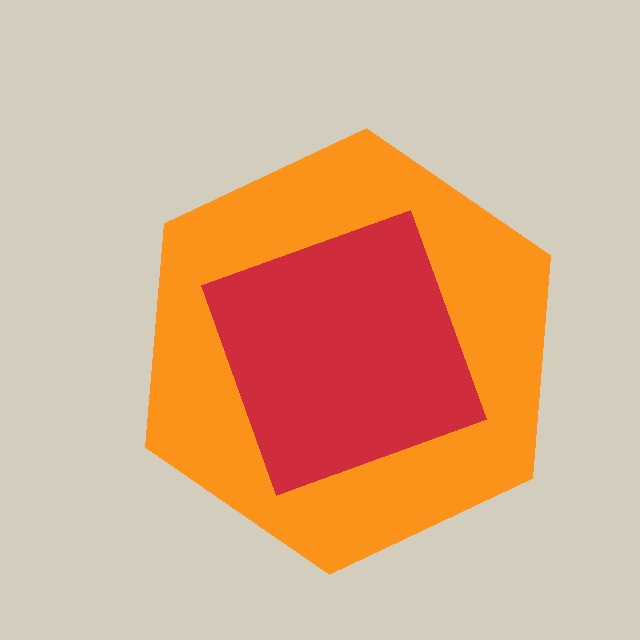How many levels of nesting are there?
2.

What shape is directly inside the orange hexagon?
The red diamond.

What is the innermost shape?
The red diamond.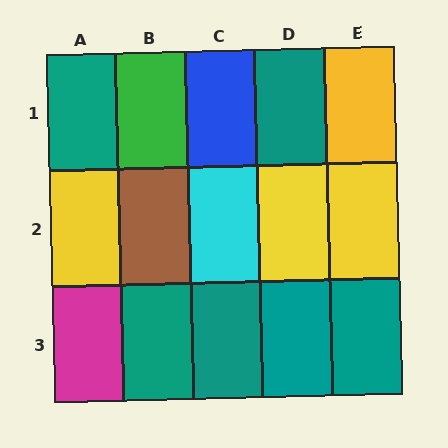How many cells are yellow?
4 cells are yellow.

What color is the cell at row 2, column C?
Cyan.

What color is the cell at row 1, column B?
Green.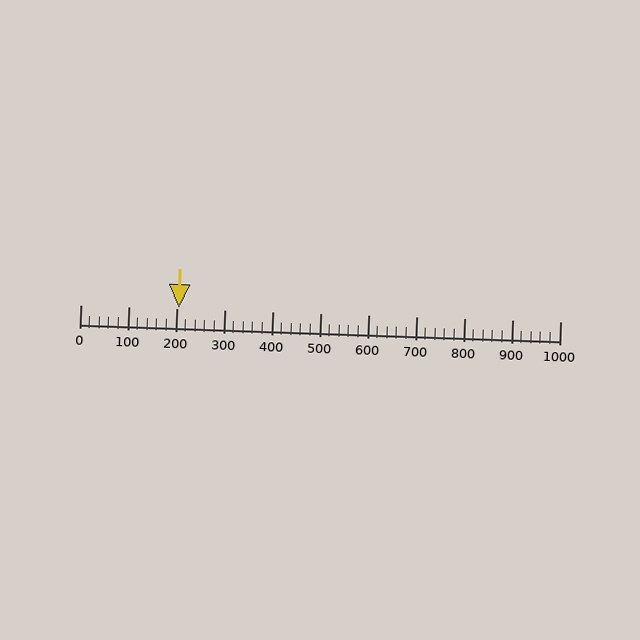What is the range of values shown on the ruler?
The ruler shows values from 0 to 1000.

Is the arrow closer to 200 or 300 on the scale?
The arrow is closer to 200.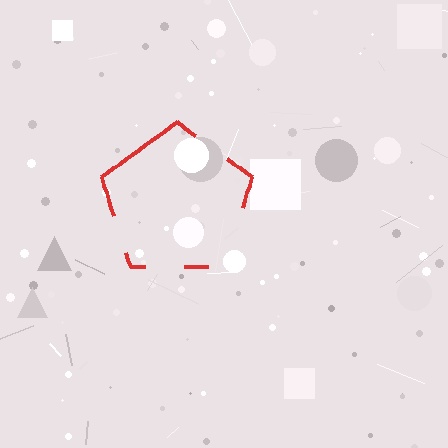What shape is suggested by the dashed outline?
The dashed outline suggests a pentagon.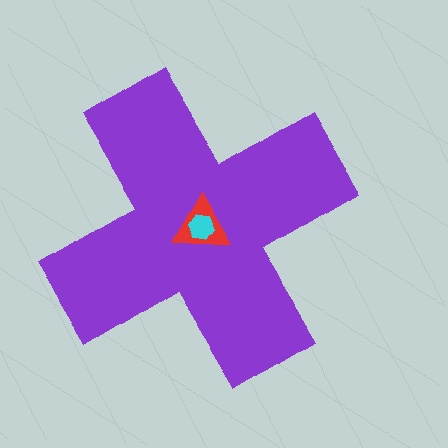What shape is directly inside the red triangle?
The cyan hexagon.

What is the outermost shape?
The purple cross.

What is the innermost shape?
The cyan hexagon.